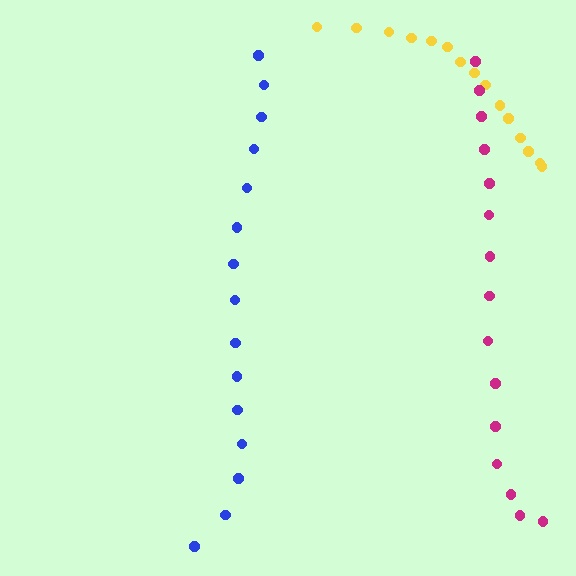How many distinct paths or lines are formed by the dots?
There are 3 distinct paths.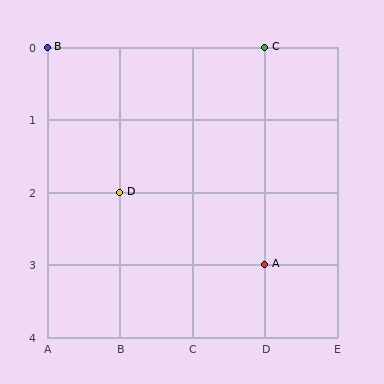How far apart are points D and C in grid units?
Points D and C are 2 columns and 2 rows apart (about 2.8 grid units diagonally).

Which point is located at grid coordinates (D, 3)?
Point A is at (D, 3).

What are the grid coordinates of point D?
Point D is at grid coordinates (B, 2).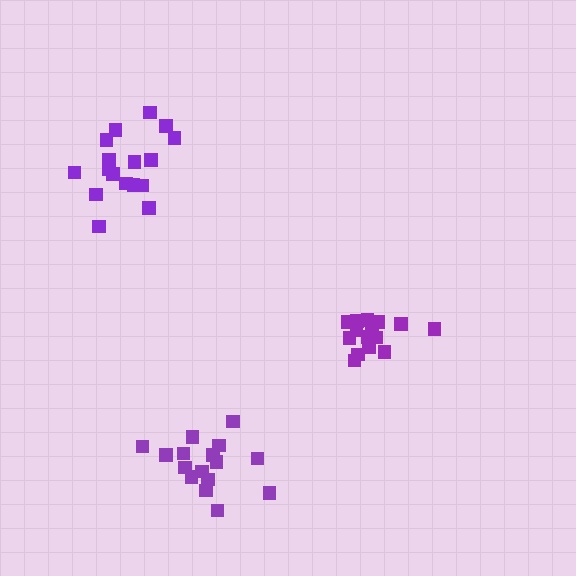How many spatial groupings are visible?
There are 3 spatial groupings.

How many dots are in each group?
Group 1: 16 dots, Group 2: 17 dots, Group 3: 15 dots (48 total).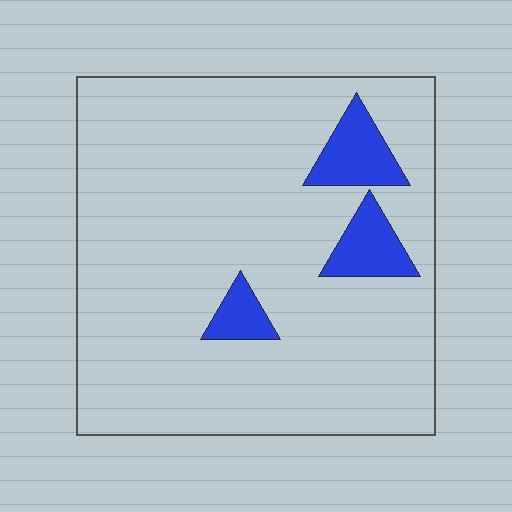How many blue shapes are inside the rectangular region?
3.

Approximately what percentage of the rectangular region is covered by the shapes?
Approximately 10%.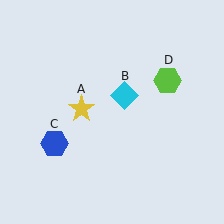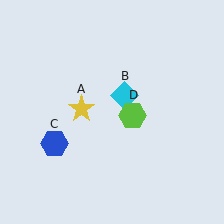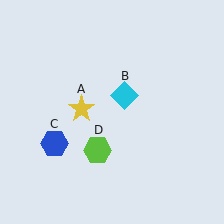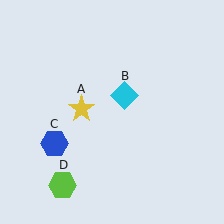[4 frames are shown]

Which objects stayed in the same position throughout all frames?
Yellow star (object A) and cyan diamond (object B) and blue hexagon (object C) remained stationary.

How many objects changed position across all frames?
1 object changed position: lime hexagon (object D).